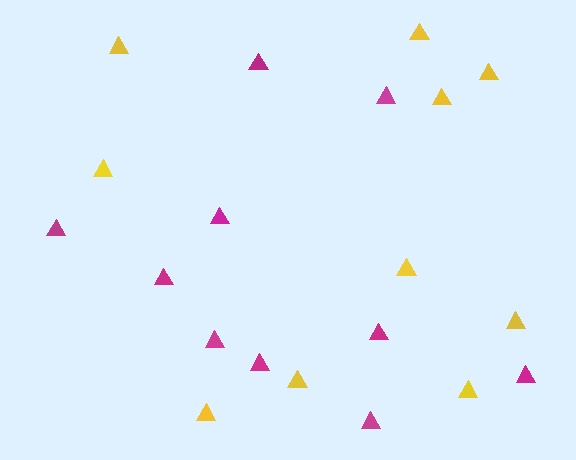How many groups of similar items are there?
There are 2 groups: one group of yellow triangles (10) and one group of magenta triangles (10).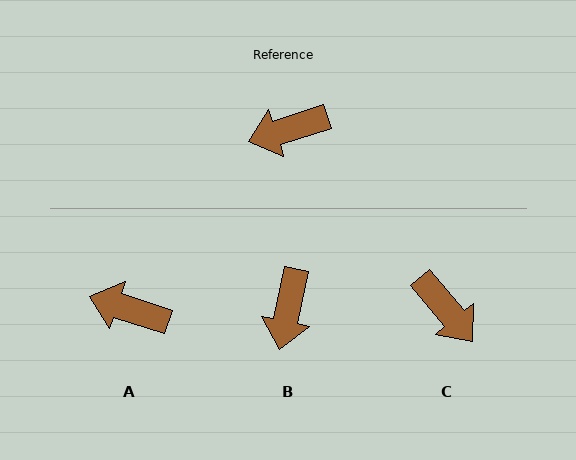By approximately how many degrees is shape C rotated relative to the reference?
Approximately 111 degrees counter-clockwise.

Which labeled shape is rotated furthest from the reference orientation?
C, about 111 degrees away.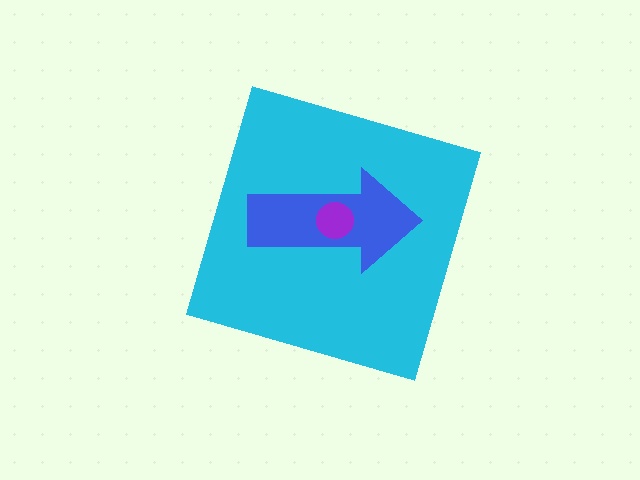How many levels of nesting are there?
3.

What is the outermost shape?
The cyan diamond.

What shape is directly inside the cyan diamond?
The blue arrow.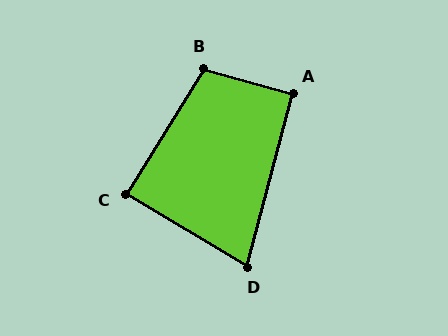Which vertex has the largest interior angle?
B, at approximately 106 degrees.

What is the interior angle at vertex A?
Approximately 91 degrees (approximately right).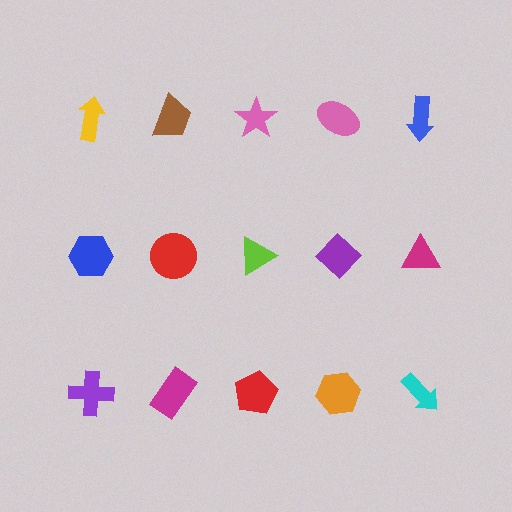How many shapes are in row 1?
5 shapes.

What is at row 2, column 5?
A magenta triangle.